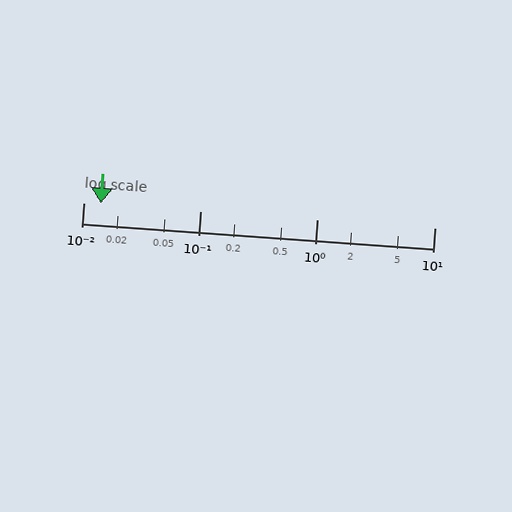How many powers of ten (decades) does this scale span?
The scale spans 3 decades, from 0.01 to 10.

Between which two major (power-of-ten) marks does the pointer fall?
The pointer is between 0.01 and 0.1.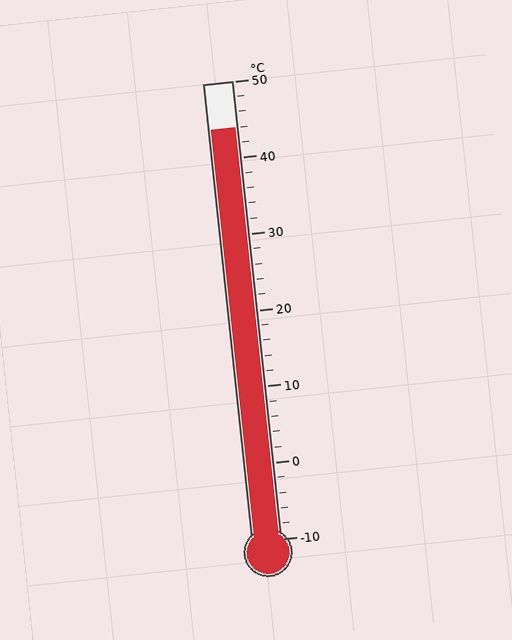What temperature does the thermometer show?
The thermometer shows approximately 44°C.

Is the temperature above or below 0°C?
The temperature is above 0°C.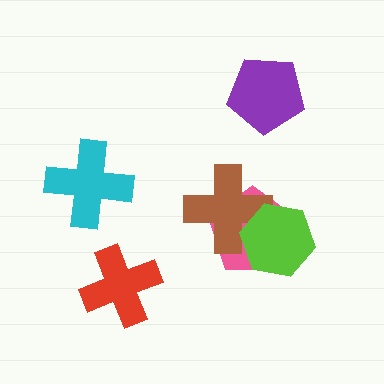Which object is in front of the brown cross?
The lime hexagon is in front of the brown cross.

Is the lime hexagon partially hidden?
No, no other shape covers it.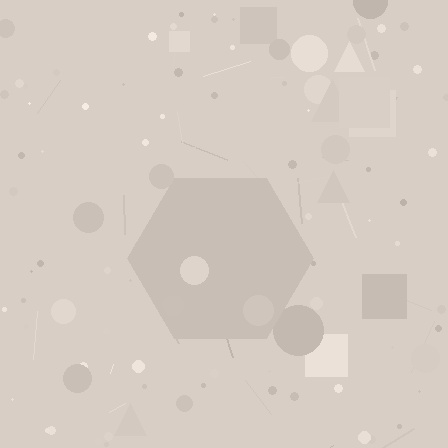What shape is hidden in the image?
A hexagon is hidden in the image.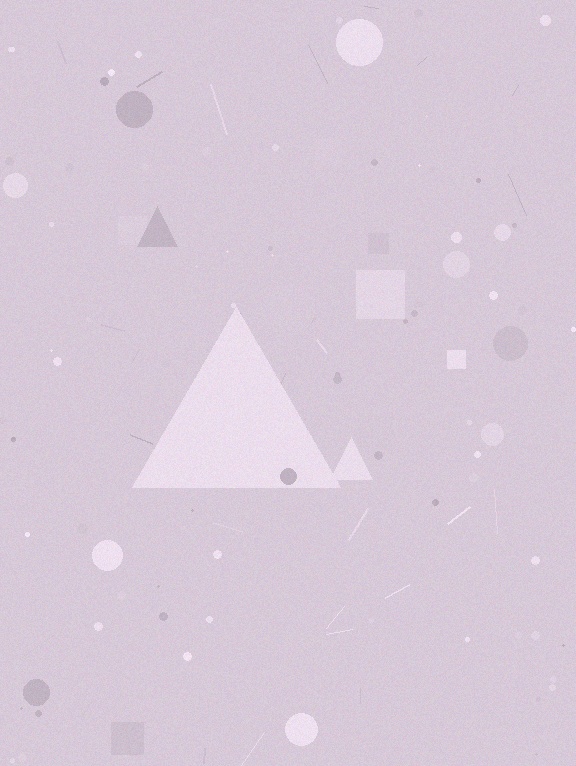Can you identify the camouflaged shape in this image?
The camouflaged shape is a triangle.